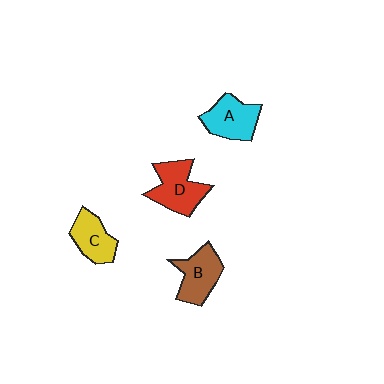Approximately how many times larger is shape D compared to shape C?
Approximately 1.3 times.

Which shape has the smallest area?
Shape C (yellow).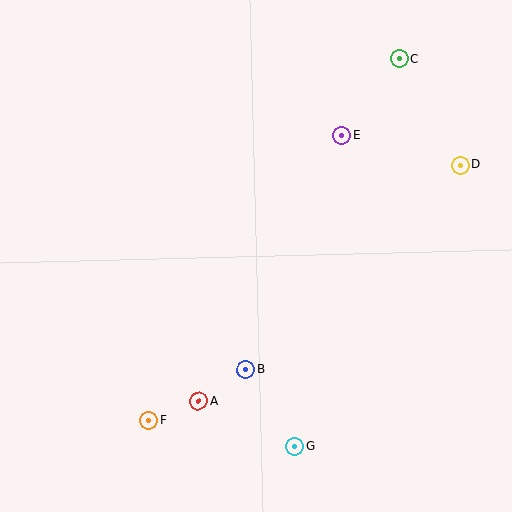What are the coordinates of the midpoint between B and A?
The midpoint between B and A is at (222, 386).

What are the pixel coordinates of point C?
Point C is at (399, 59).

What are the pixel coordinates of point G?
Point G is at (295, 446).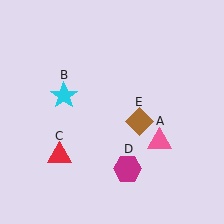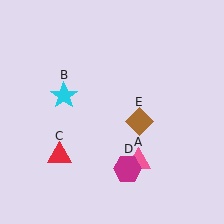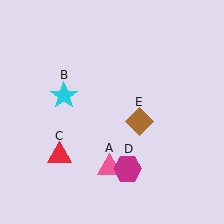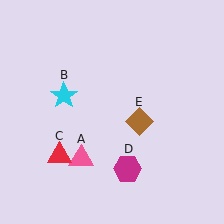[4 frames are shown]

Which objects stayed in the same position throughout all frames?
Cyan star (object B) and red triangle (object C) and magenta hexagon (object D) and brown diamond (object E) remained stationary.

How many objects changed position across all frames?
1 object changed position: pink triangle (object A).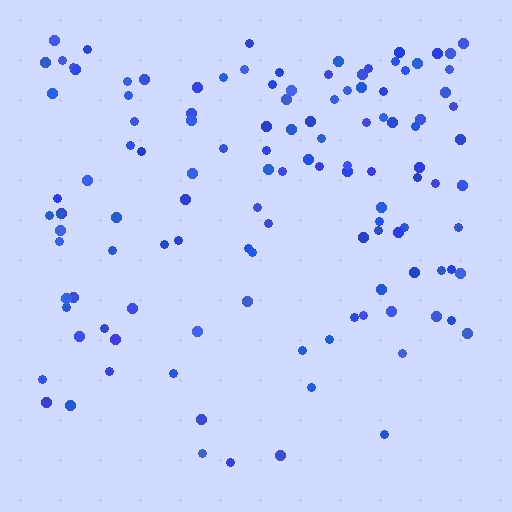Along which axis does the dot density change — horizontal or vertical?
Vertical.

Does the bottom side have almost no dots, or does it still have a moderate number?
Still a moderate number, just noticeably fewer than the top.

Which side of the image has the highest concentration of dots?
The top.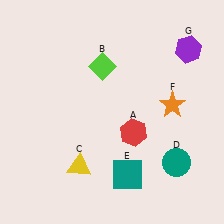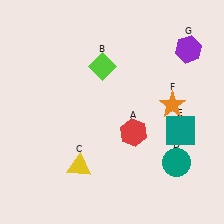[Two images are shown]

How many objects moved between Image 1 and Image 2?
1 object moved between the two images.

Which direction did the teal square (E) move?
The teal square (E) moved right.